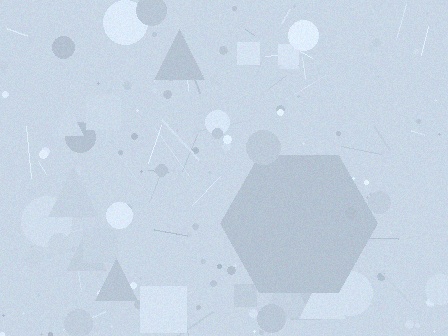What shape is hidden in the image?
A hexagon is hidden in the image.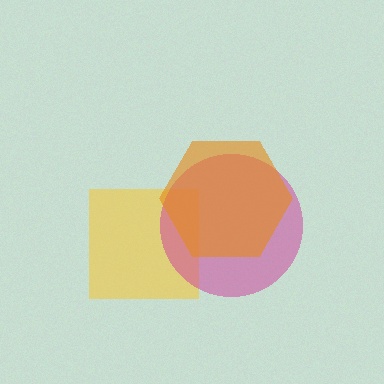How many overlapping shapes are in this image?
There are 3 overlapping shapes in the image.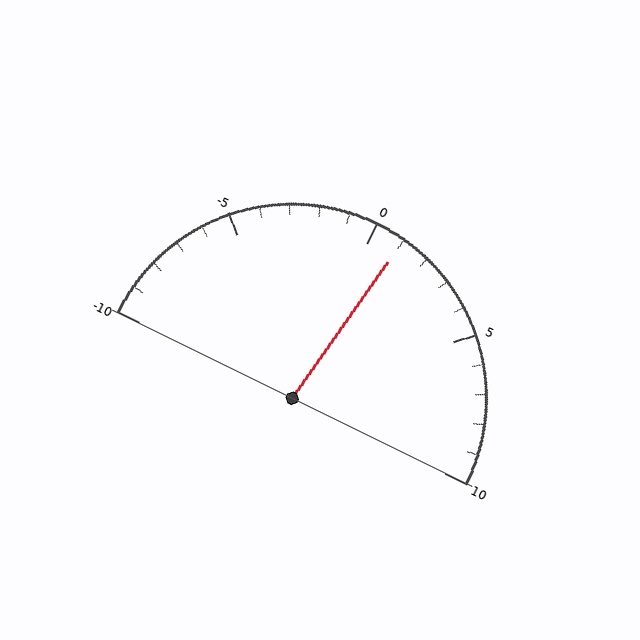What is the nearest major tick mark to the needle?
The nearest major tick mark is 0.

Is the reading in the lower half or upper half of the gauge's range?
The reading is in the upper half of the range (-10 to 10).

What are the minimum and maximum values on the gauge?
The gauge ranges from -10 to 10.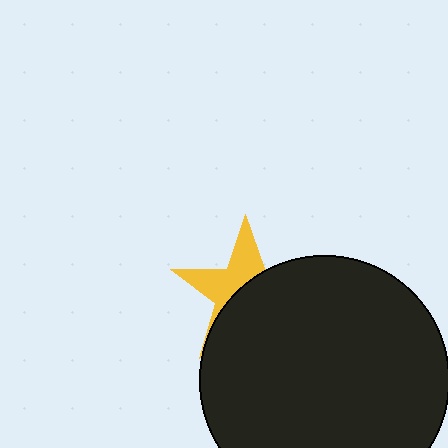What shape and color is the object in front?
The object in front is a black circle.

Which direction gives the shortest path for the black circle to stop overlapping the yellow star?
Moving down gives the shortest separation.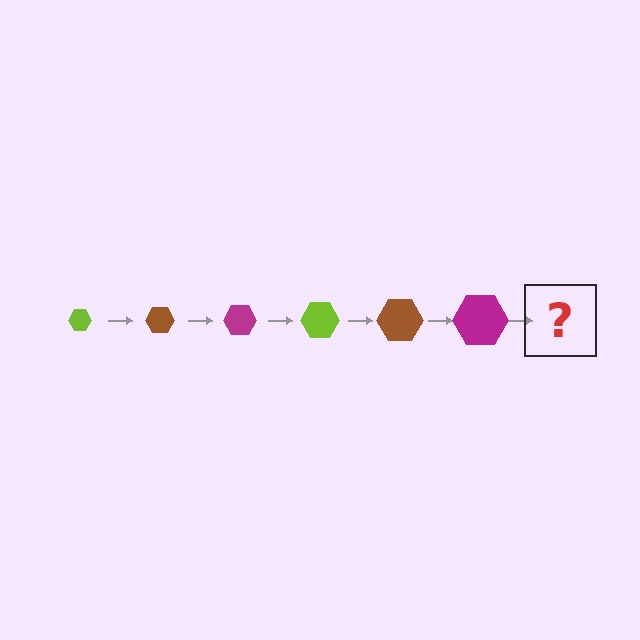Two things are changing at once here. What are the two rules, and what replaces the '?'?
The two rules are that the hexagon grows larger each step and the color cycles through lime, brown, and magenta. The '?' should be a lime hexagon, larger than the previous one.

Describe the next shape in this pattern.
It should be a lime hexagon, larger than the previous one.